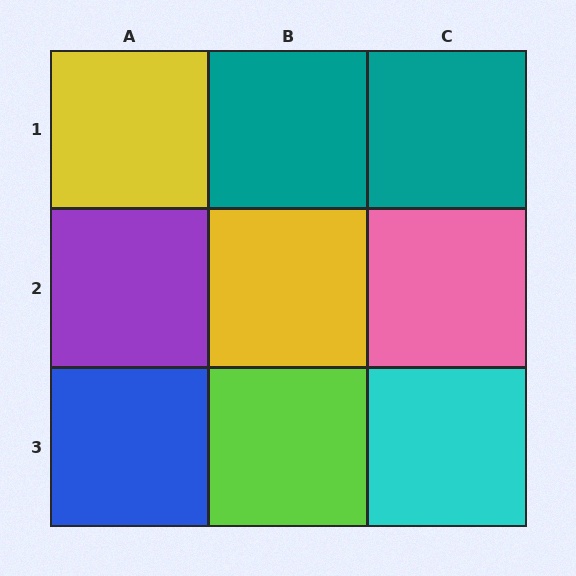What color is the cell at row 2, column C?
Pink.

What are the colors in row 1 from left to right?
Yellow, teal, teal.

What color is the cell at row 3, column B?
Lime.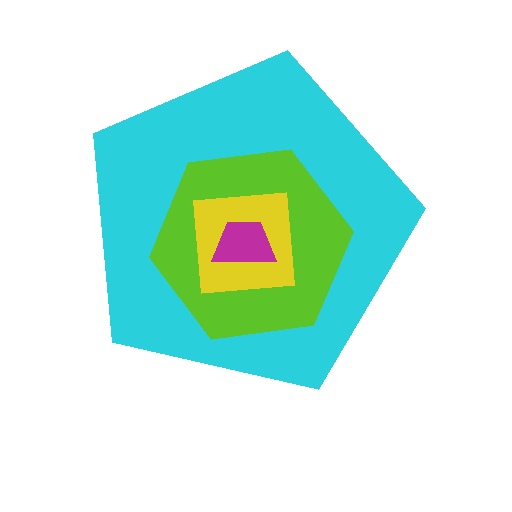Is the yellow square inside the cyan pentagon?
Yes.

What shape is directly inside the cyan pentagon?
The lime hexagon.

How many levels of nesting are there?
4.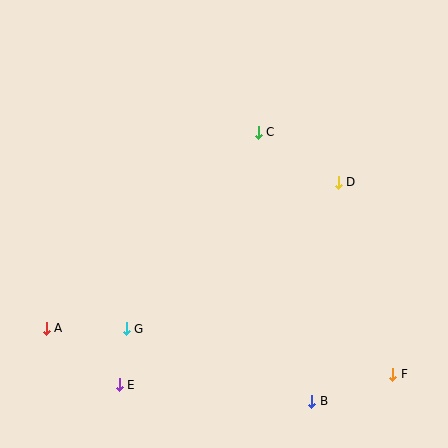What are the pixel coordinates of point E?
Point E is at (119, 385).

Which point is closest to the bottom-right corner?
Point F is closest to the bottom-right corner.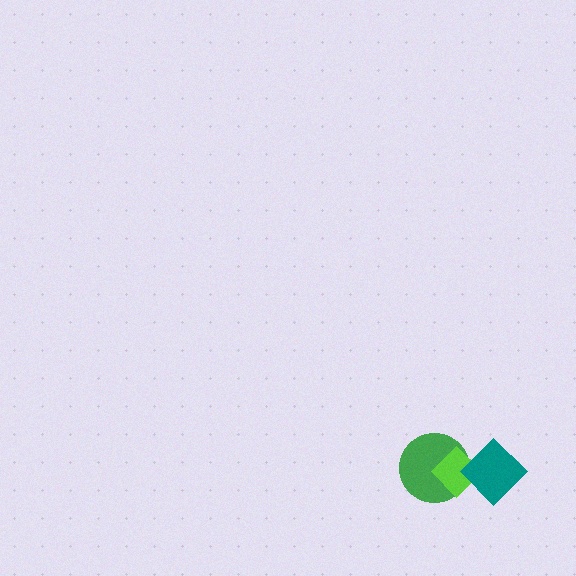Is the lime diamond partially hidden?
Yes, it is partially covered by another shape.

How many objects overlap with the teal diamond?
2 objects overlap with the teal diamond.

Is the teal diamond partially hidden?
No, no other shape covers it.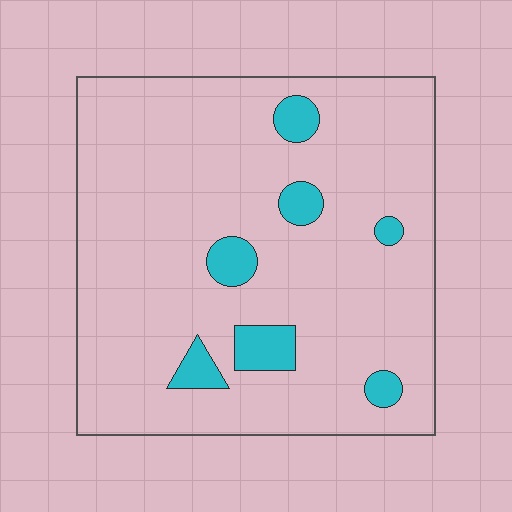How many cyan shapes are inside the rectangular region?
7.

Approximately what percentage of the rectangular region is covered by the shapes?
Approximately 10%.